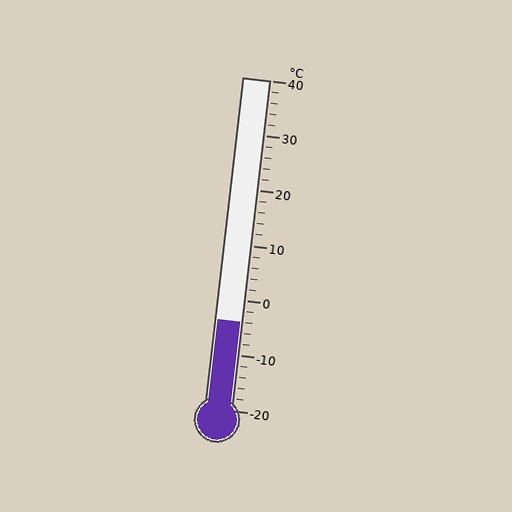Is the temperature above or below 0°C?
The temperature is below 0°C.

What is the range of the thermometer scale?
The thermometer scale ranges from -20°C to 40°C.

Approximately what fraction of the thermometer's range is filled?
The thermometer is filled to approximately 25% of its range.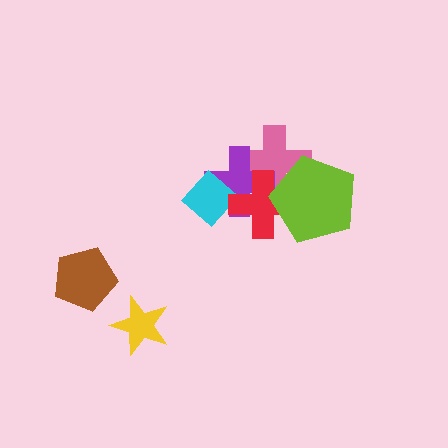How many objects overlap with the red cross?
4 objects overlap with the red cross.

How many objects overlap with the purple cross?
3 objects overlap with the purple cross.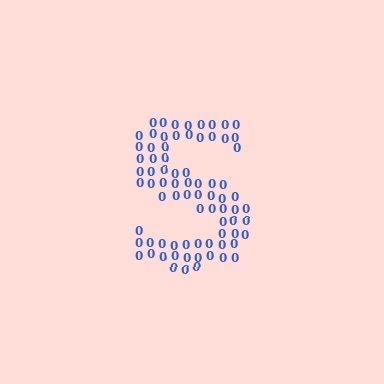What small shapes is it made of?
It is made of small digit 0's.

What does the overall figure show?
The overall figure shows the letter S.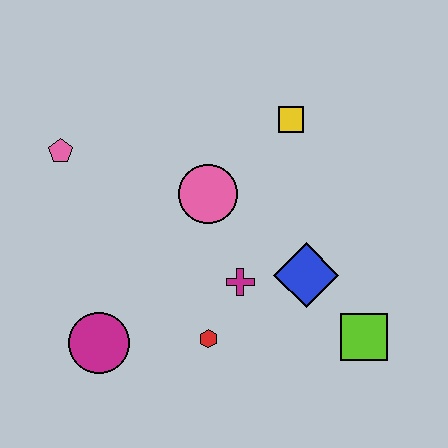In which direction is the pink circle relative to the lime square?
The pink circle is to the left of the lime square.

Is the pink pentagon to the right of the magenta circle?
No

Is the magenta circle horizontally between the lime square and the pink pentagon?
Yes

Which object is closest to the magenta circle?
The red hexagon is closest to the magenta circle.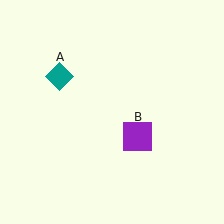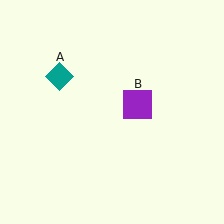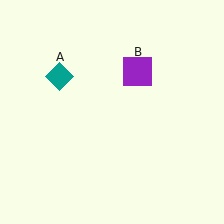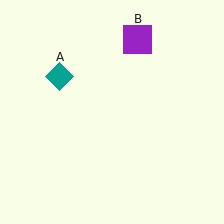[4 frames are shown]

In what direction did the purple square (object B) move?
The purple square (object B) moved up.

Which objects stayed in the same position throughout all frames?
Teal diamond (object A) remained stationary.